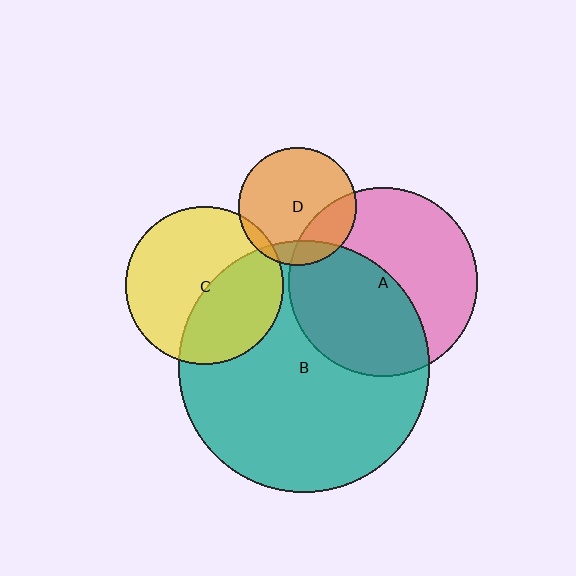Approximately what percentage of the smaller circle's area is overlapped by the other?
Approximately 40%.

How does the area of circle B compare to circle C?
Approximately 2.5 times.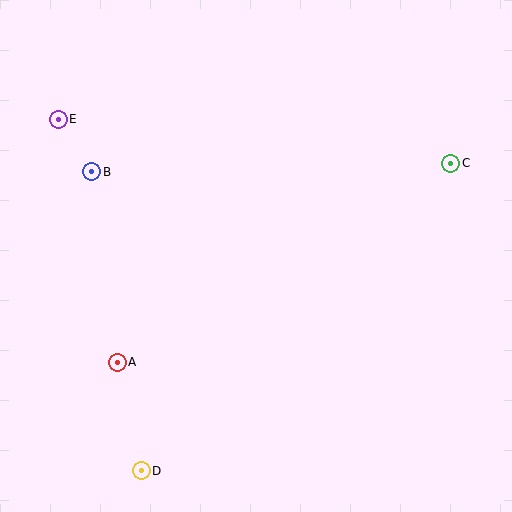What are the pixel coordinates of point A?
Point A is at (117, 362).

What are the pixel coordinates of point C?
Point C is at (451, 163).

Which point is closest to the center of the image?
Point A at (117, 362) is closest to the center.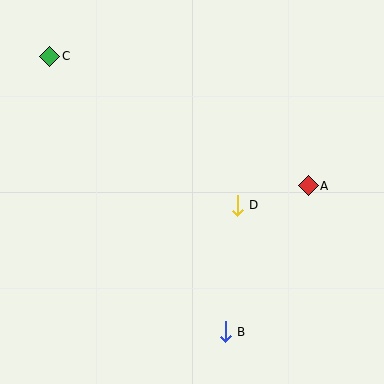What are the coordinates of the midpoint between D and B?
The midpoint between D and B is at (231, 268).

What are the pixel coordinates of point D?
Point D is at (237, 205).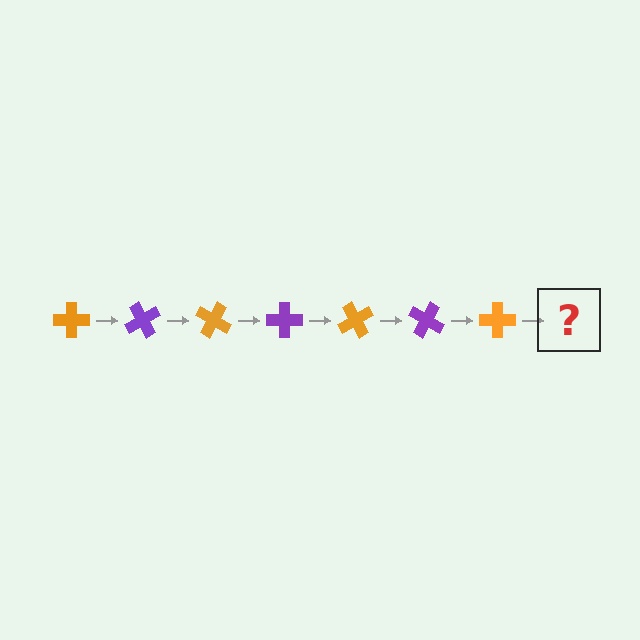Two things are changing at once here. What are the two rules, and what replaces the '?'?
The two rules are that it rotates 60 degrees each step and the color cycles through orange and purple. The '?' should be a purple cross, rotated 420 degrees from the start.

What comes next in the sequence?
The next element should be a purple cross, rotated 420 degrees from the start.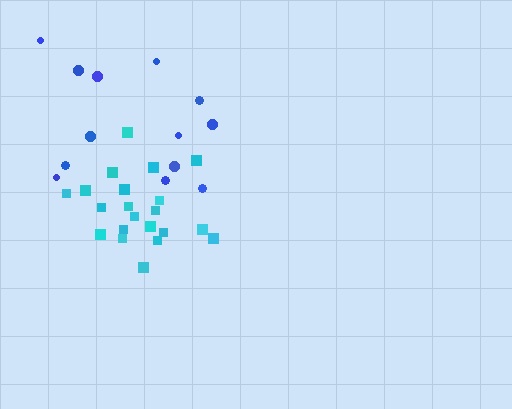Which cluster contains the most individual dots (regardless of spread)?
Cyan (21).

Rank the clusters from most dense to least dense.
cyan, blue.